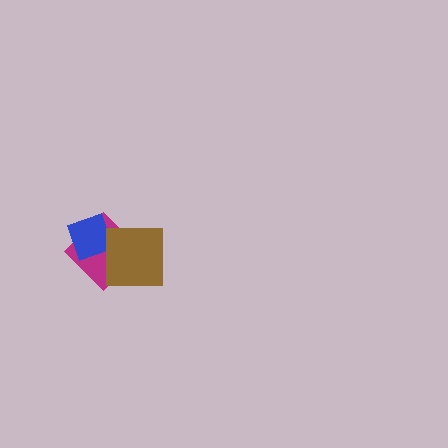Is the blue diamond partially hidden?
Yes, it is partially covered by another shape.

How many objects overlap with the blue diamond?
2 objects overlap with the blue diamond.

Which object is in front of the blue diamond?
The brown square is in front of the blue diamond.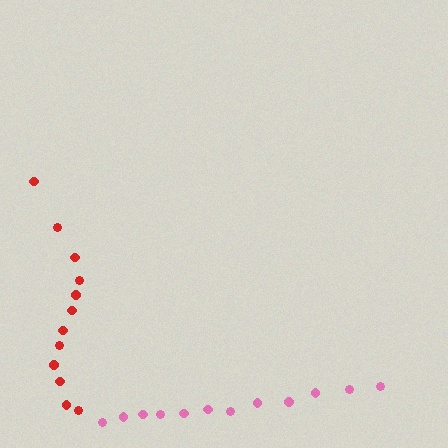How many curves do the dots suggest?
There are 2 distinct paths.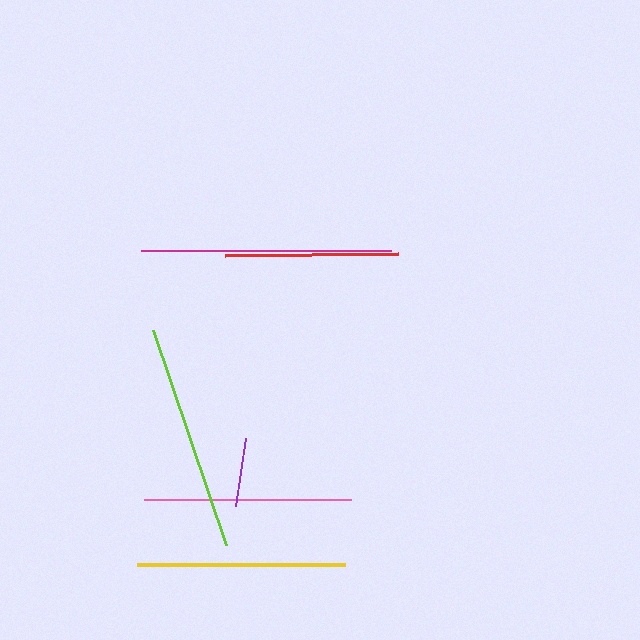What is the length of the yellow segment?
The yellow segment is approximately 208 pixels long.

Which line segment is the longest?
The magenta line is the longest at approximately 250 pixels.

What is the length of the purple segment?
The purple segment is approximately 69 pixels long.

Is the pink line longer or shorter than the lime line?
The lime line is longer than the pink line.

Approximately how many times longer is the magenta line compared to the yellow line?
The magenta line is approximately 1.2 times the length of the yellow line.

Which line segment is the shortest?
The purple line is the shortest at approximately 69 pixels.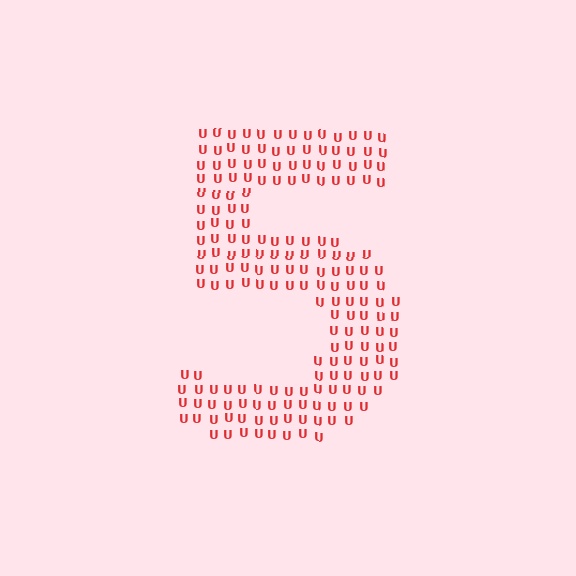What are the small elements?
The small elements are letter U's.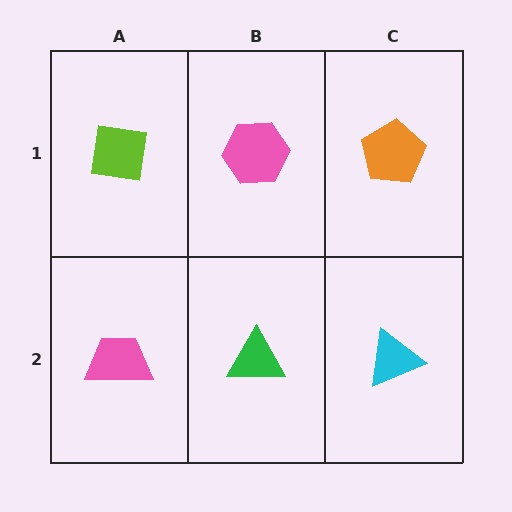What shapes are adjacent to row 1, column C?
A cyan triangle (row 2, column C), a pink hexagon (row 1, column B).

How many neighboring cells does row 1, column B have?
3.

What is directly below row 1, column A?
A pink trapezoid.